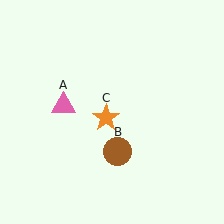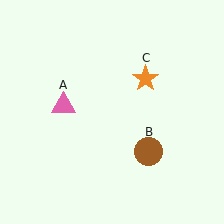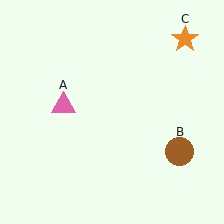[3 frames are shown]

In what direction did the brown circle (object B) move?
The brown circle (object B) moved right.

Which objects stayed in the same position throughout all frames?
Pink triangle (object A) remained stationary.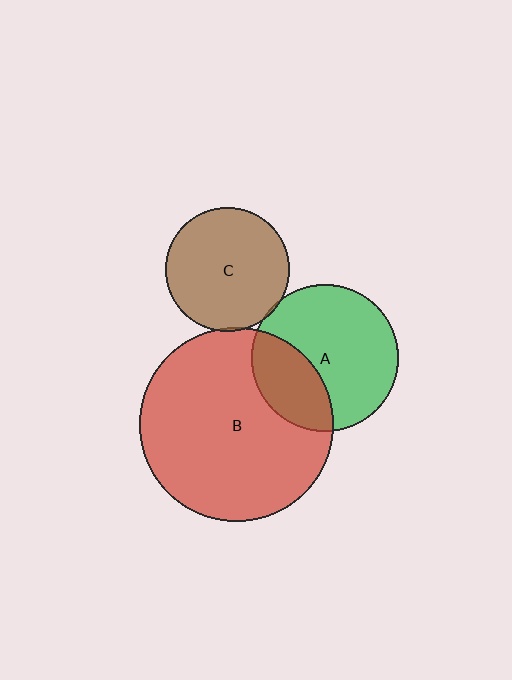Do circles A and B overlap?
Yes.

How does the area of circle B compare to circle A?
Approximately 1.7 times.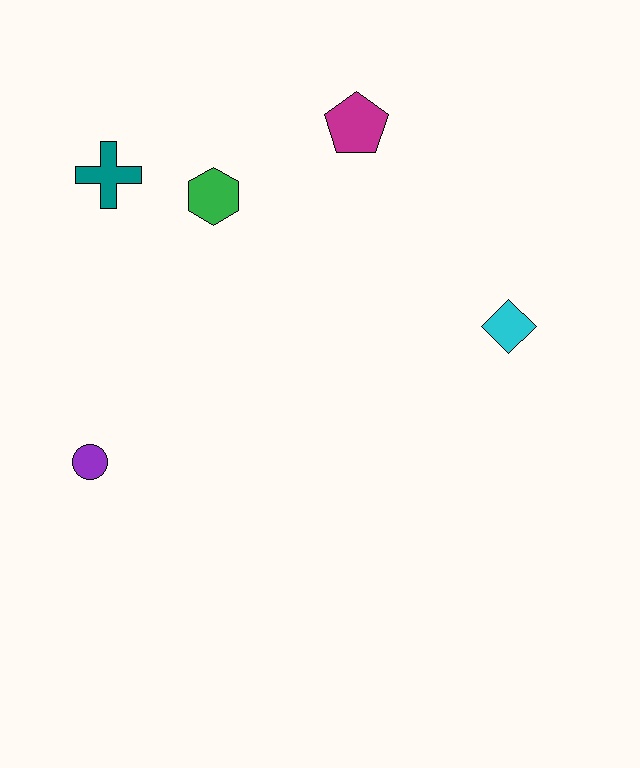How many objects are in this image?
There are 5 objects.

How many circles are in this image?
There is 1 circle.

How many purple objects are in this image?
There is 1 purple object.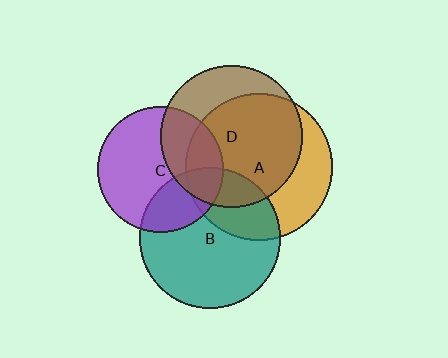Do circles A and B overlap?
Yes.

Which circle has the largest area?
Circle A (orange).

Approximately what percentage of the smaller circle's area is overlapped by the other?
Approximately 30%.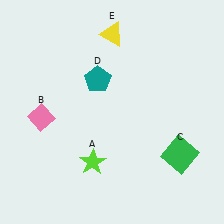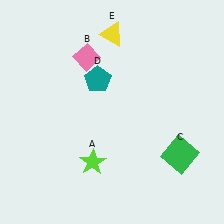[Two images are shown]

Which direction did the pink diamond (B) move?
The pink diamond (B) moved up.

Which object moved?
The pink diamond (B) moved up.